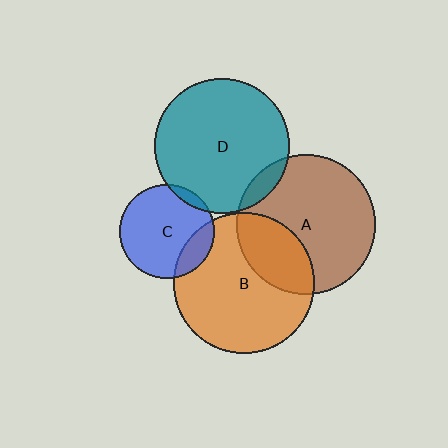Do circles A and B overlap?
Yes.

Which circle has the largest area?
Circle B (orange).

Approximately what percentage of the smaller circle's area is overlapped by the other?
Approximately 30%.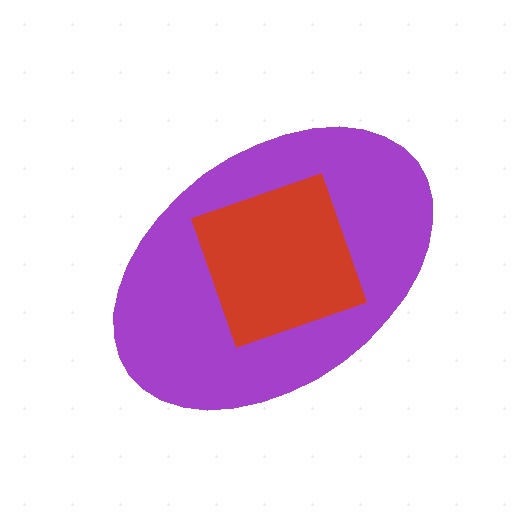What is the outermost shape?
The purple ellipse.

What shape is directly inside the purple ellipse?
The red diamond.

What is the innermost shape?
The red diamond.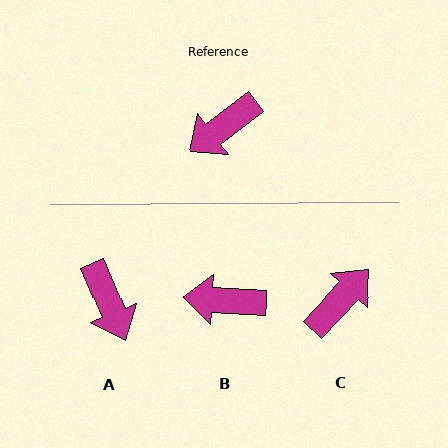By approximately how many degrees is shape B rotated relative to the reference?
Approximately 41 degrees clockwise.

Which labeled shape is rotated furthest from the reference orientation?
C, about 170 degrees away.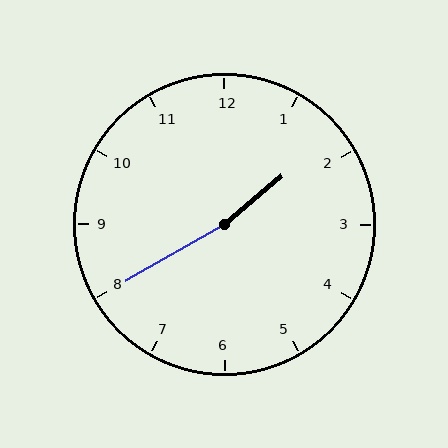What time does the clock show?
1:40.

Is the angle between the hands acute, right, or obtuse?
It is obtuse.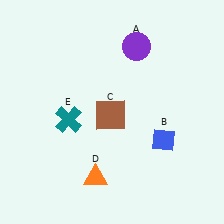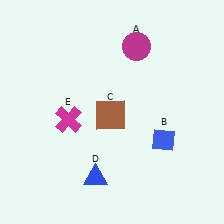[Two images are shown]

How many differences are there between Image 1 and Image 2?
There are 3 differences between the two images.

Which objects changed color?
A changed from purple to magenta. D changed from orange to blue. E changed from teal to magenta.